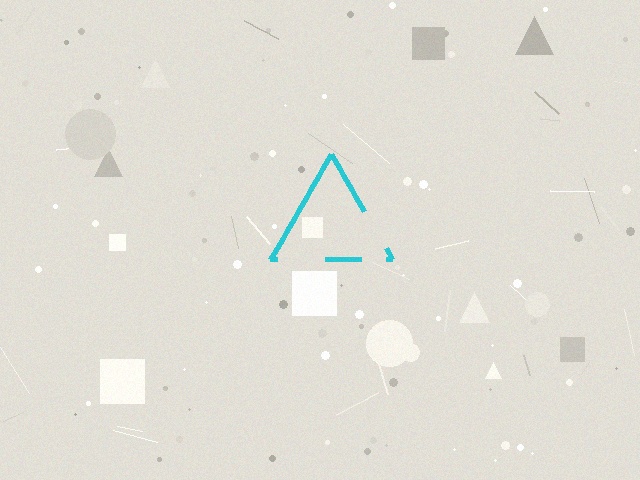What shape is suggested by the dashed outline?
The dashed outline suggests a triangle.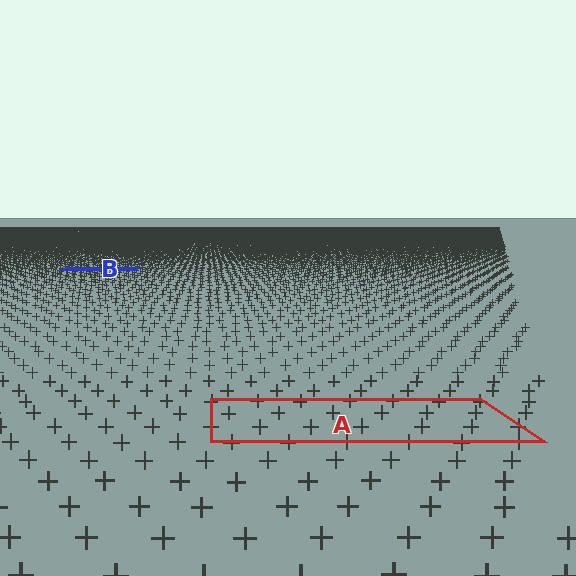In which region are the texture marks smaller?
The texture marks are smaller in region B, because it is farther away.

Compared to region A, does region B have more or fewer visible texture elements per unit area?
Region B has more texture elements per unit area — they are packed more densely because it is farther away.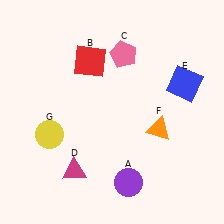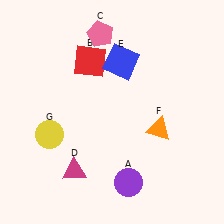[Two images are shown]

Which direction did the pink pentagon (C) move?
The pink pentagon (C) moved left.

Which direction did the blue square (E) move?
The blue square (E) moved left.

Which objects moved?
The objects that moved are: the pink pentagon (C), the blue square (E).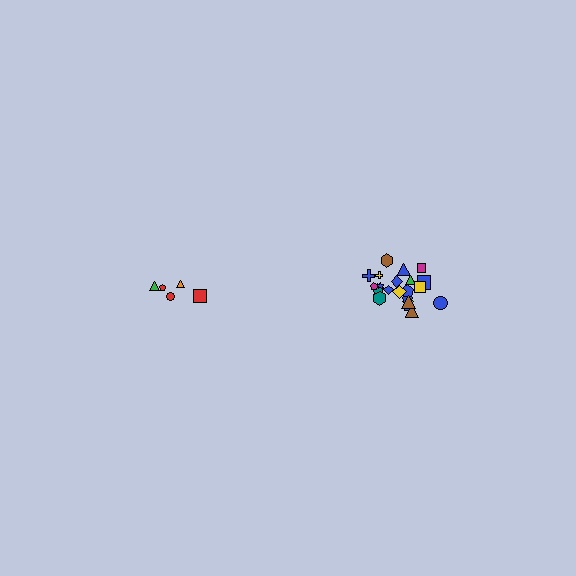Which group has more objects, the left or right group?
The right group.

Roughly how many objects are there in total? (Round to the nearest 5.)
Roughly 25 objects in total.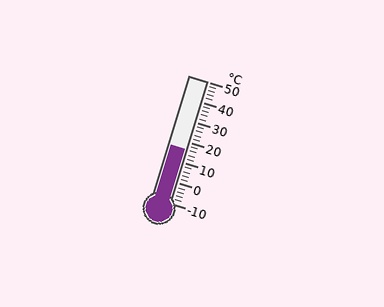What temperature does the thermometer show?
The thermometer shows approximately 16°C.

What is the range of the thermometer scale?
The thermometer scale ranges from -10°C to 50°C.